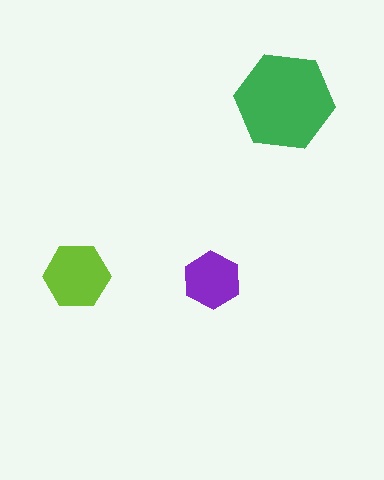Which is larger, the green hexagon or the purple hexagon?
The green one.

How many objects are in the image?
There are 3 objects in the image.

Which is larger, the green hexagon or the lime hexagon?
The green one.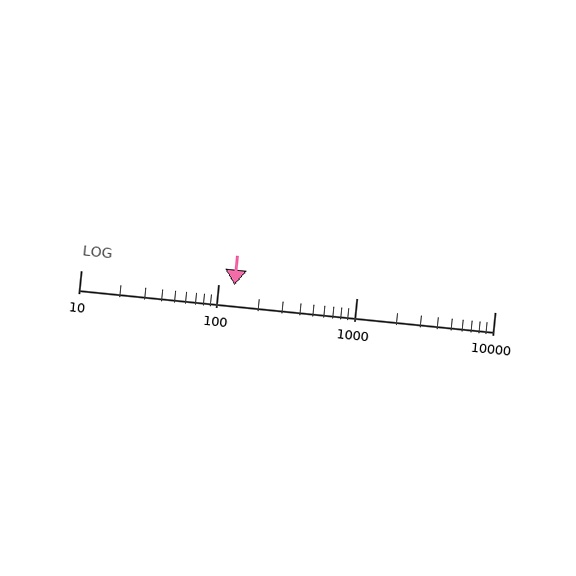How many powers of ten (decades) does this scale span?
The scale spans 3 decades, from 10 to 10000.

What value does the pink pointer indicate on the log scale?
The pointer indicates approximately 130.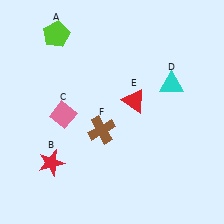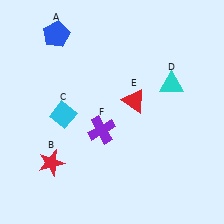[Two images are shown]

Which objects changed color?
A changed from lime to blue. C changed from pink to cyan. F changed from brown to purple.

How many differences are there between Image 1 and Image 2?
There are 3 differences between the two images.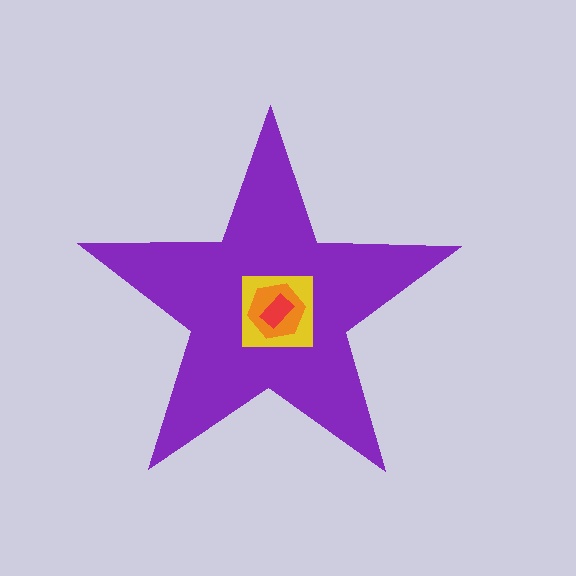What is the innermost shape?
The red rectangle.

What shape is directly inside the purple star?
The yellow square.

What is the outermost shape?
The purple star.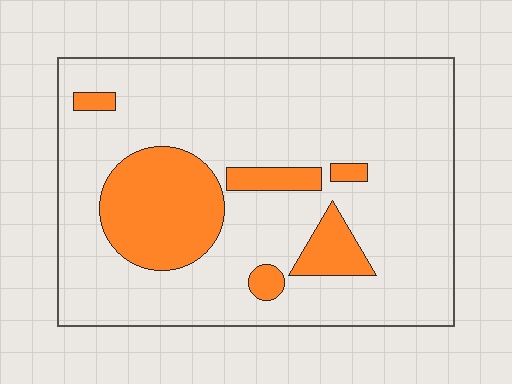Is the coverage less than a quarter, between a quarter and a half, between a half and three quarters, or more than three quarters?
Less than a quarter.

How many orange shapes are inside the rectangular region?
6.